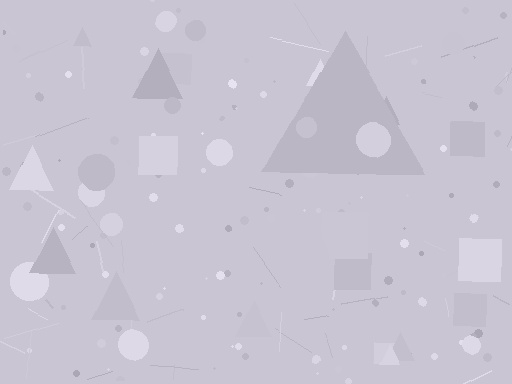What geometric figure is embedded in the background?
A triangle is embedded in the background.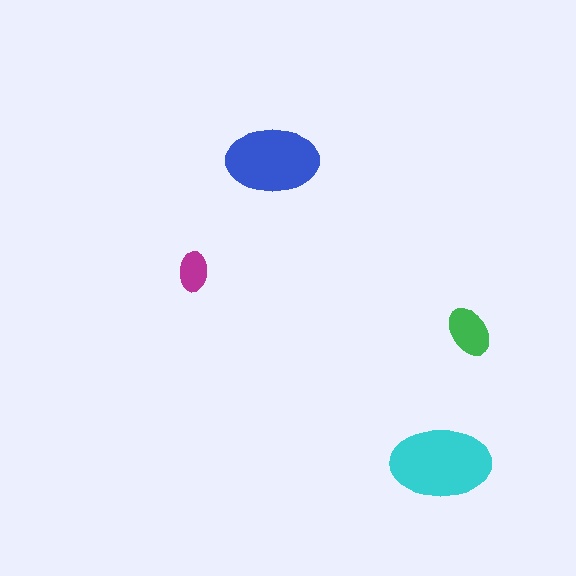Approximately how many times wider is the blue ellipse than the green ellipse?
About 2 times wider.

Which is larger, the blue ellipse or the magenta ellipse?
The blue one.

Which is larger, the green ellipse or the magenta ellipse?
The green one.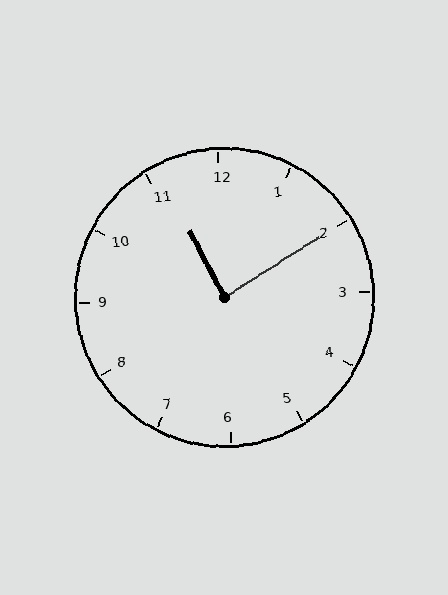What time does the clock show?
11:10.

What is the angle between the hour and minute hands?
Approximately 85 degrees.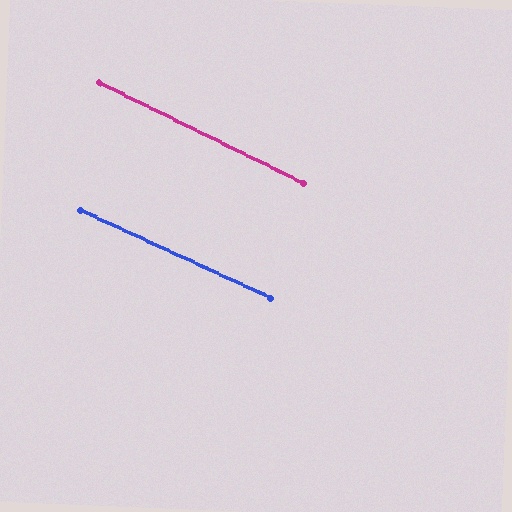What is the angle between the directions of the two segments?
Approximately 1 degree.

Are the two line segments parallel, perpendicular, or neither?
Parallel — their directions differ by only 1.4°.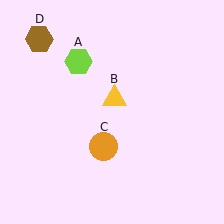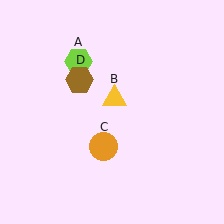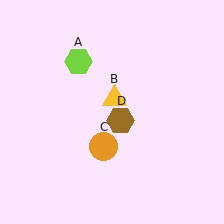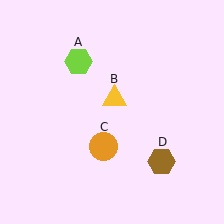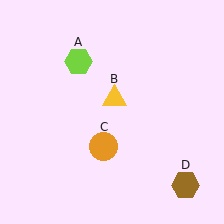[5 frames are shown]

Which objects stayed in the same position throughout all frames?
Lime hexagon (object A) and yellow triangle (object B) and orange circle (object C) remained stationary.